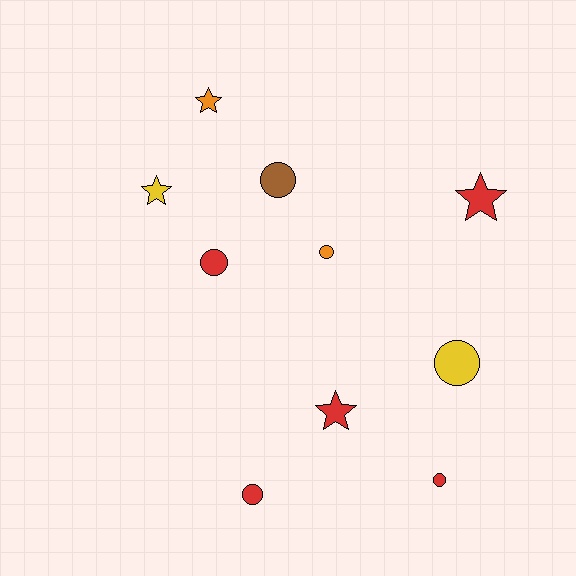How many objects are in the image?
There are 10 objects.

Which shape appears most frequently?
Circle, with 6 objects.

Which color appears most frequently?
Red, with 5 objects.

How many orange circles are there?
There is 1 orange circle.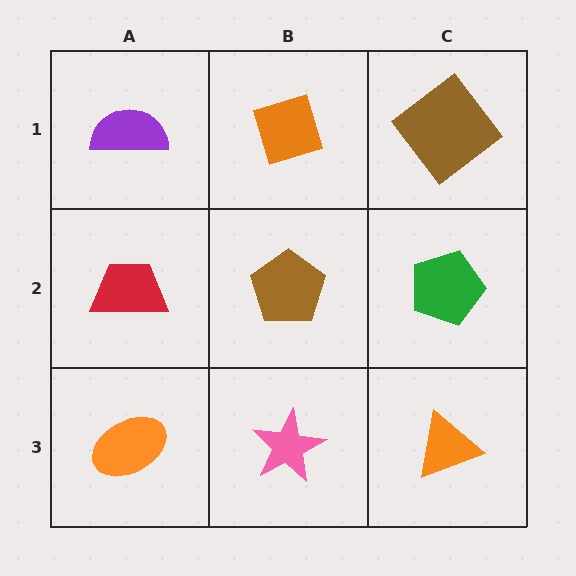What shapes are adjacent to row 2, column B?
An orange diamond (row 1, column B), a pink star (row 3, column B), a red trapezoid (row 2, column A), a green pentagon (row 2, column C).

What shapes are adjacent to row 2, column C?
A brown diamond (row 1, column C), an orange triangle (row 3, column C), a brown pentagon (row 2, column B).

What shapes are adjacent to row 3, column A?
A red trapezoid (row 2, column A), a pink star (row 3, column B).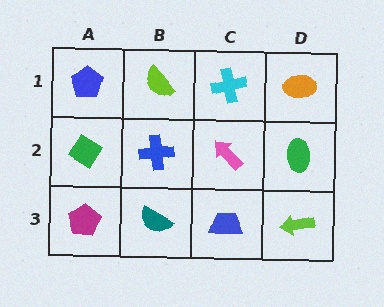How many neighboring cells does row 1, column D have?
2.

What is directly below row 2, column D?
A lime arrow.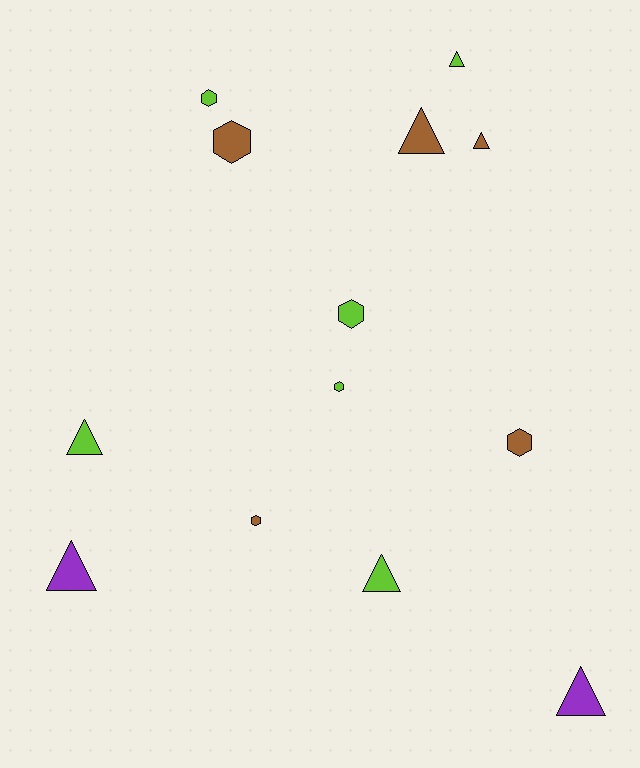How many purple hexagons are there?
There are no purple hexagons.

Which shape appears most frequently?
Triangle, with 7 objects.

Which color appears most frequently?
Lime, with 6 objects.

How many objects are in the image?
There are 13 objects.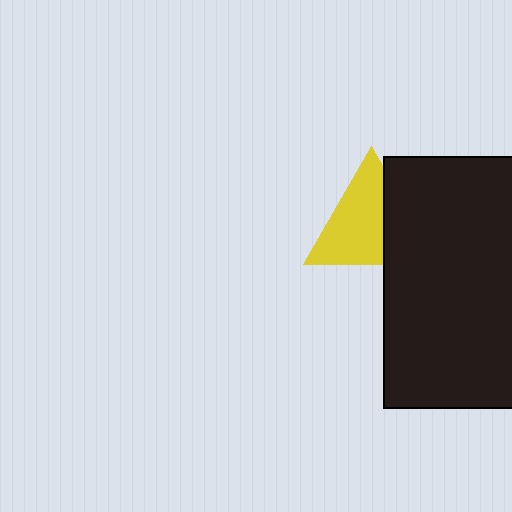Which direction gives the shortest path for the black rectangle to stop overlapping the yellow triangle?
Moving right gives the shortest separation.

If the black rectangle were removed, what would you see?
You would see the complete yellow triangle.